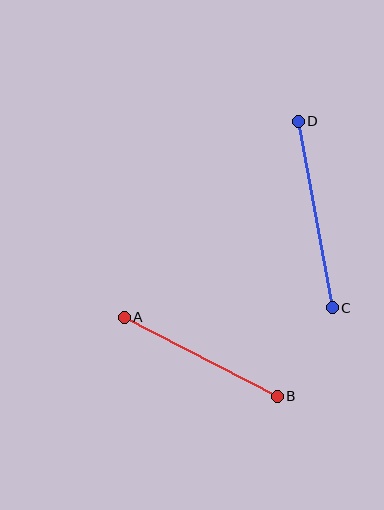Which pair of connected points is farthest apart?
Points C and D are farthest apart.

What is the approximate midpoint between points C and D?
The midpoint is at approximately (315, 215) pixels.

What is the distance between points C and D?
The distance is approximately 189 pixels.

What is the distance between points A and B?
The distance is approximately 172 pixels.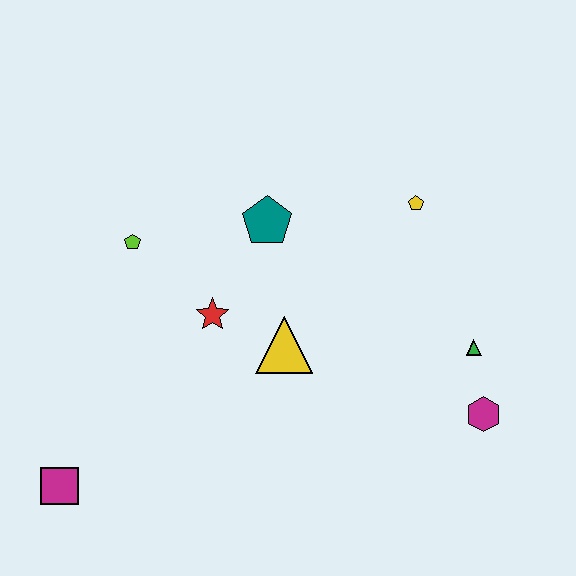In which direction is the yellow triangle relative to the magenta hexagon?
The yellow triangle is to the left of the magenta hexagon.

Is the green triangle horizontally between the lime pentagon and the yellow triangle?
No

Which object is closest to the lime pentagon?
The red star is closest to the lime pentagon.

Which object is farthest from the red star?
The magenta hexagon is farthest from the red star.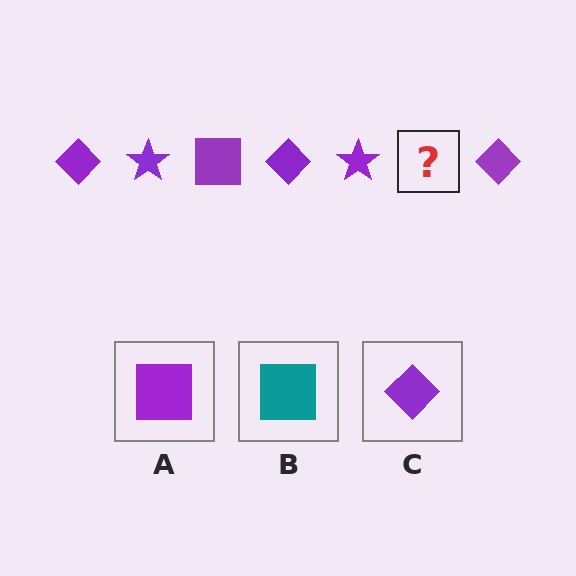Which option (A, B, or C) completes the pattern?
A.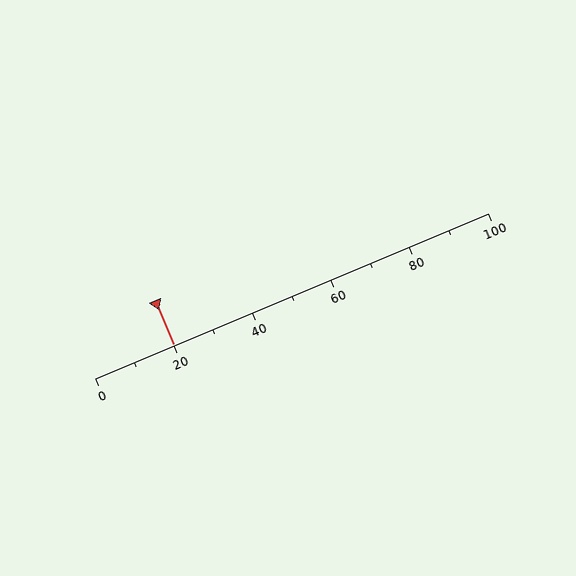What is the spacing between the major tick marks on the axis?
The major ticks are spaced 20 apart.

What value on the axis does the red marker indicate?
The marker indicates approximately 20.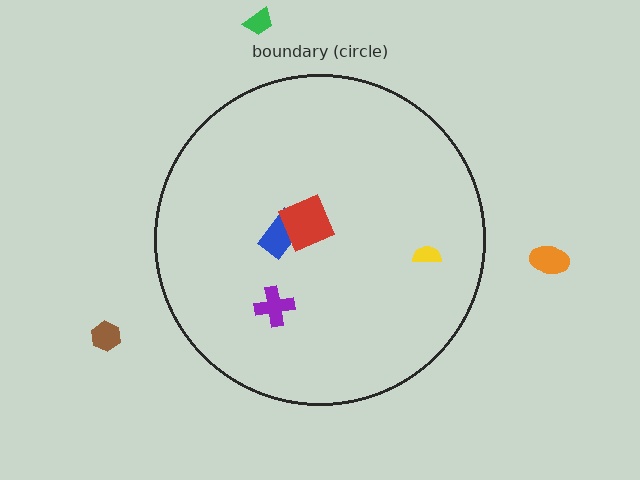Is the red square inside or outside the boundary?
Inside.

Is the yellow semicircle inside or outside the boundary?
Inside.